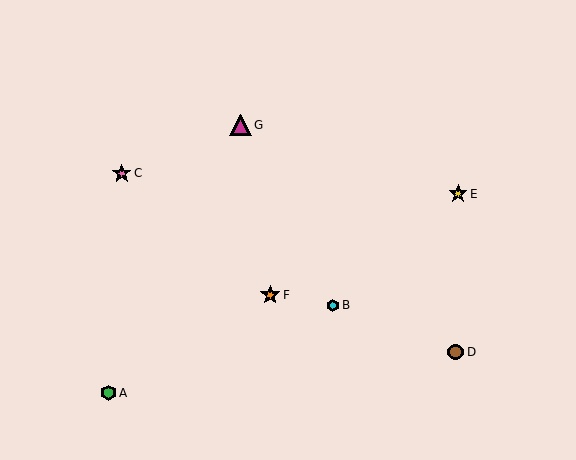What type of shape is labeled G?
Shape G is a magenta triangle.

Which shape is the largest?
The magenta triangle (labeled G) is the largest.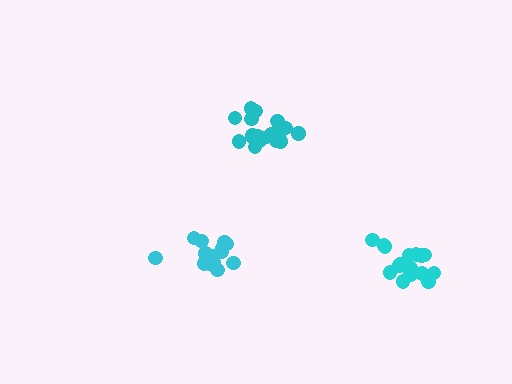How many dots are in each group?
Group 1: 20 dots, Group 2: 15 dots, Group 3: 17 dots (52 total).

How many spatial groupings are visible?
There are 3 spatial groupings.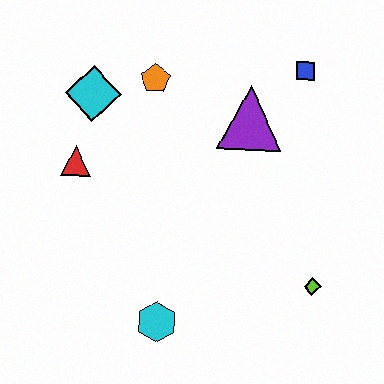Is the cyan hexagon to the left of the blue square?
Yes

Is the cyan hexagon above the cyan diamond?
No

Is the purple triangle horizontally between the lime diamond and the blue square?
No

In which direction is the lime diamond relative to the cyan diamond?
The lime diamond is to the right of the cyan diamond.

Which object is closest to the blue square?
The purple triangle is closest to the blue square.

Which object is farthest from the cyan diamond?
The lime diamond is farthest from the cyan diamond.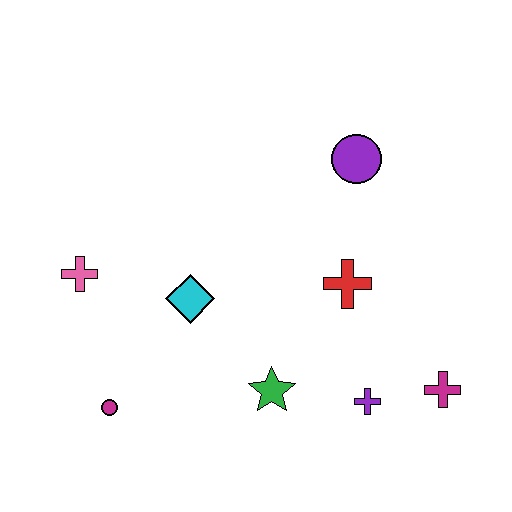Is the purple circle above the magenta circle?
Yes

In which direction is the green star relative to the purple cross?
The green star is to the left of the purple cross.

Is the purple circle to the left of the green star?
No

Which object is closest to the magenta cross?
The purple cross is closest to the magenta cross.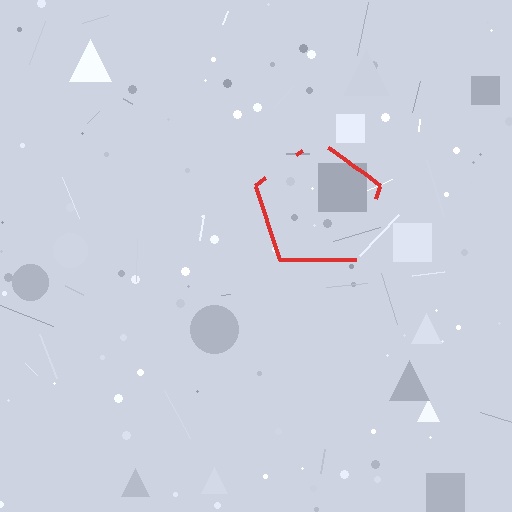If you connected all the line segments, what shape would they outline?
They would outline a pentagon.